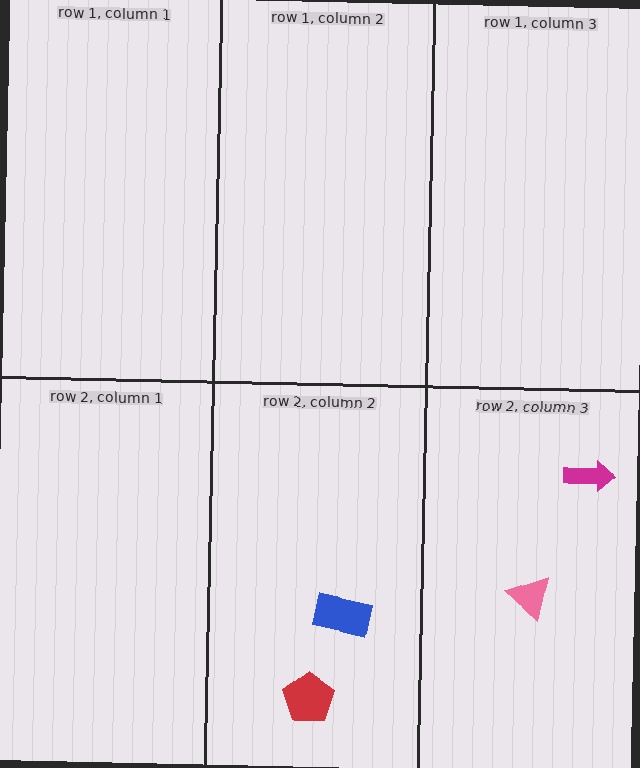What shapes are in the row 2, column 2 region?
The blue rectangle, the red pentagon.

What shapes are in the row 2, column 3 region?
The magenta arrow, the pink triangle.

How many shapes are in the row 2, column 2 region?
2.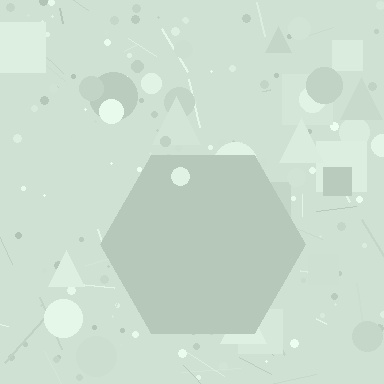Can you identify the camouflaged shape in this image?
The camouflaged shape is a hexagon.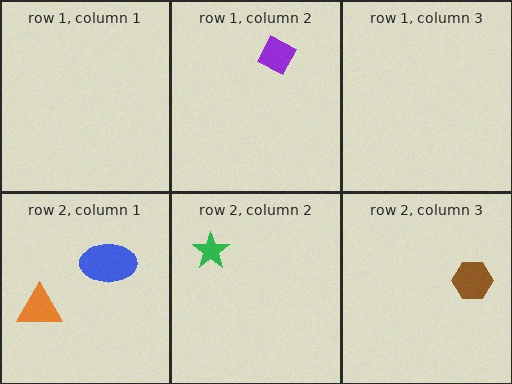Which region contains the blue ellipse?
The row 2, column 1 region.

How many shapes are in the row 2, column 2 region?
1.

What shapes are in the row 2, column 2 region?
The green star.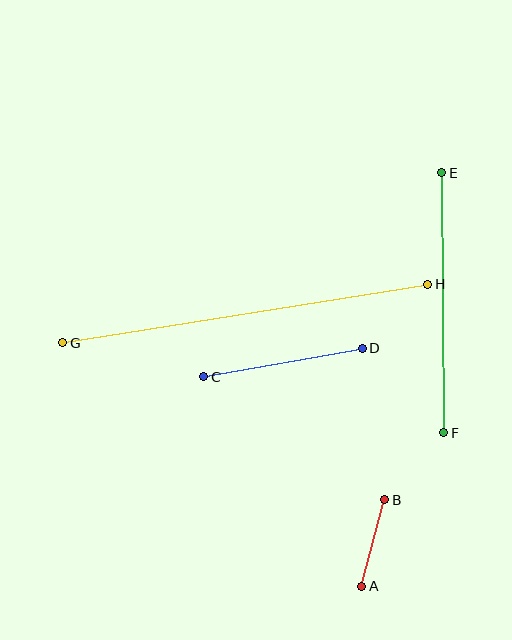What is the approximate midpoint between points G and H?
The midpoint is at approximately (245, 314) pixels.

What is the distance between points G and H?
The distance is approximately 370 pixels.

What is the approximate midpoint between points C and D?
The midpoint is at approximately (283, 363) pixels.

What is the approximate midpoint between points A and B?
The midpoint is at approximately (373, 543) pixels.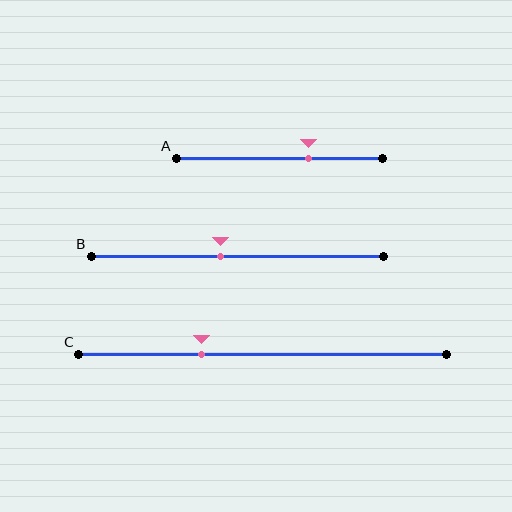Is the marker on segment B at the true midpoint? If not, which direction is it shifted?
No, the marker on segment B is shifted to the left by about 6% of the segment length.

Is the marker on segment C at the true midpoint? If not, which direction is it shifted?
No, the marker on segment C is shifted to the left by about 17% of the segment length.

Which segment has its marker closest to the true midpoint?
Segment B has its marker closest to the true midpoint.